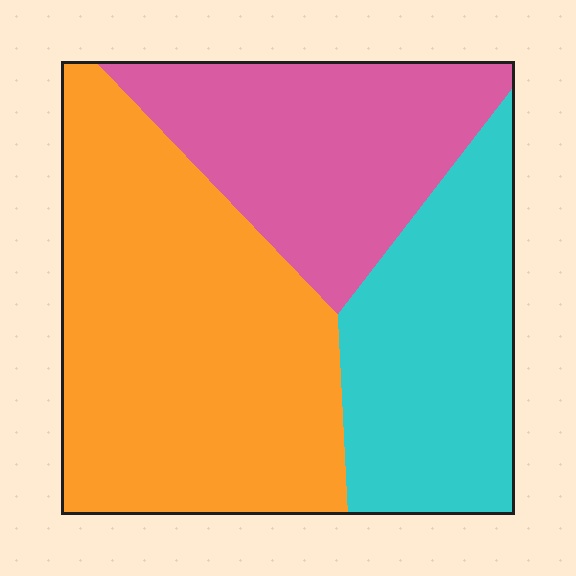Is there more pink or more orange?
Orange.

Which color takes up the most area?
Orange, at roughly 45%.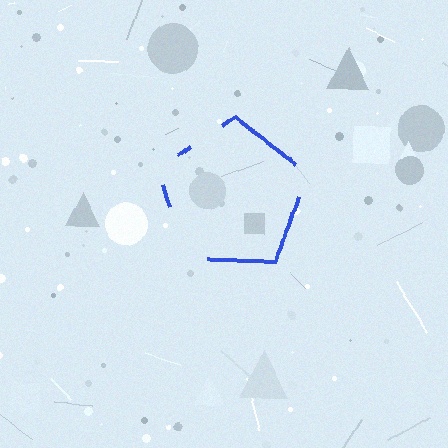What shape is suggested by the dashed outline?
The dashed outline suggests a pentagon.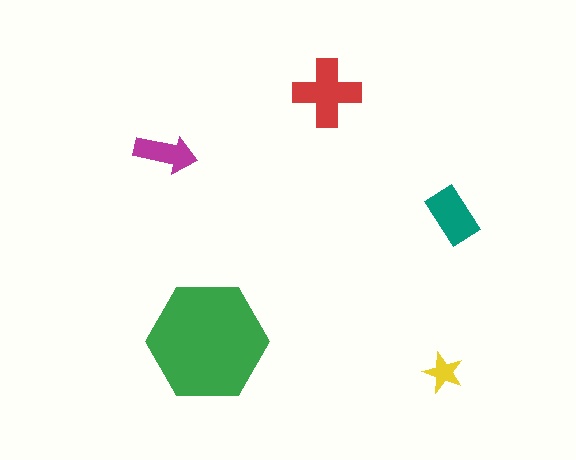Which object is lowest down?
The yellow star is bottommost.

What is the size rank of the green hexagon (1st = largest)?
1st.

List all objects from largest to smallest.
The green hexagon, the red cross, the teal rectangle, the magenta arrow, the yellow star.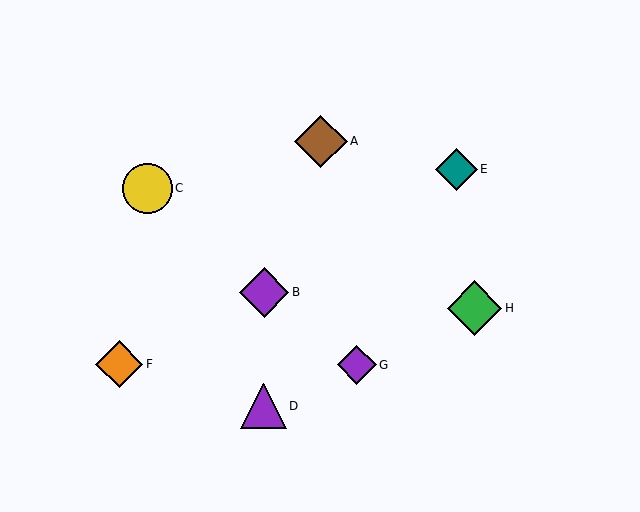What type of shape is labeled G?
Shape G is a purple diamond.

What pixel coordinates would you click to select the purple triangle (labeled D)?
Click at (263, 406) to select the purple triangle D.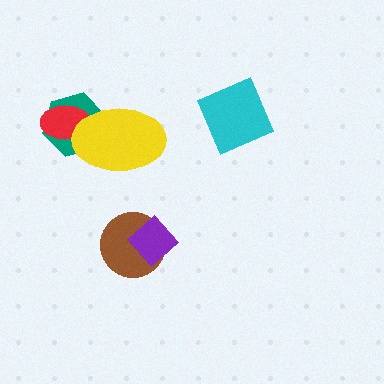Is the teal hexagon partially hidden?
Yes, it is partially covered by another shape.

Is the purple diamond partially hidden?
No, no other shape covers it.